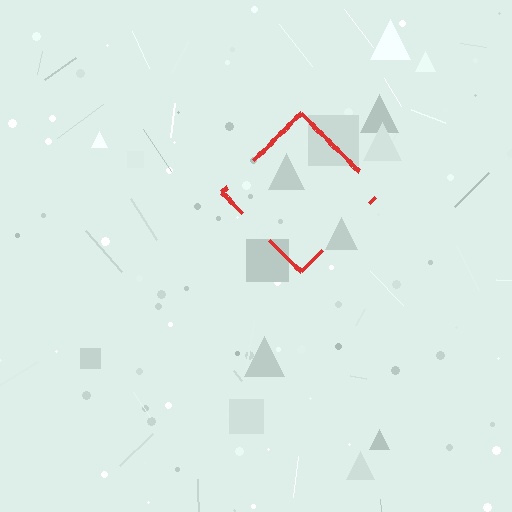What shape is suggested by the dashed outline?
The dashed outline suggests a diamond.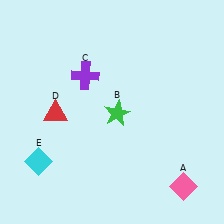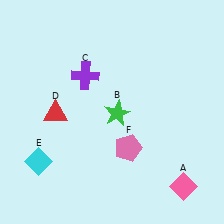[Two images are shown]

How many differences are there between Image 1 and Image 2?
There is 1 difference between the two images.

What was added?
A pink pentagon (F) was added in Image 2.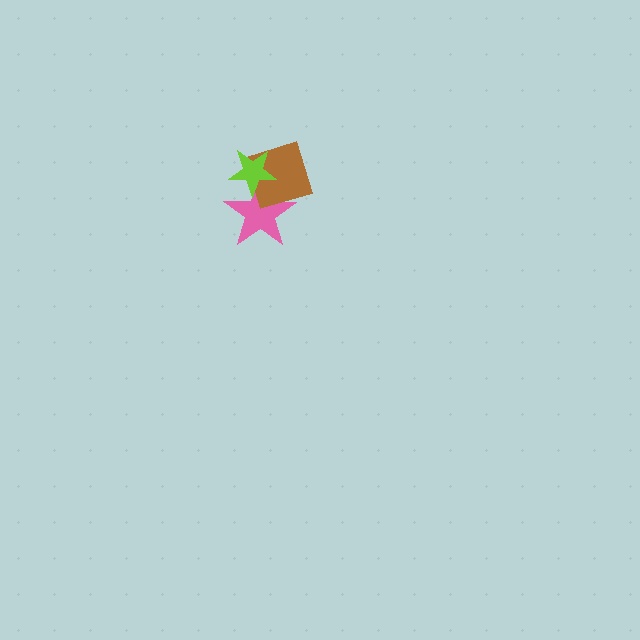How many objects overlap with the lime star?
2 objects overlap with the lime star.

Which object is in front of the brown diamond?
The lime star is in front of the brown diamond.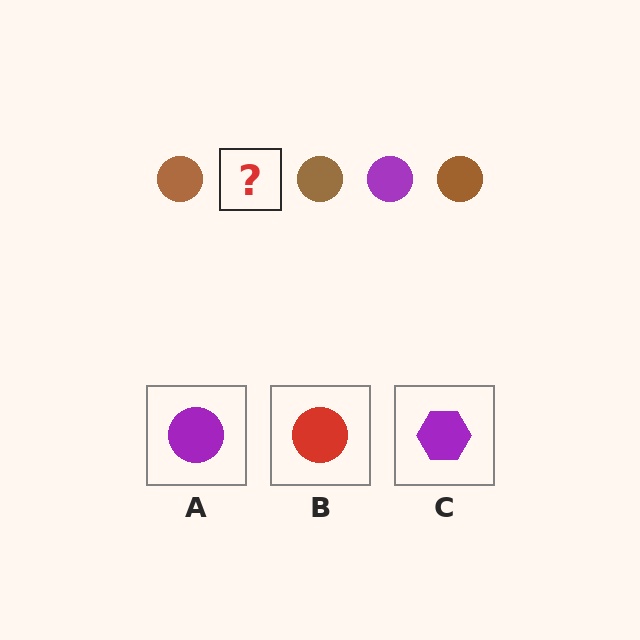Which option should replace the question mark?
Option A.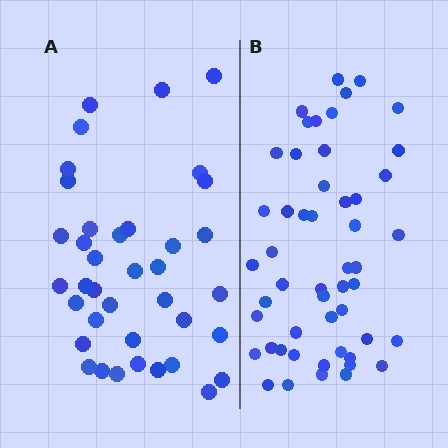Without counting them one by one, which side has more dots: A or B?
Region B (the right region) has more dots.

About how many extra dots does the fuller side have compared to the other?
Region B has approximately 15 more dots than region A.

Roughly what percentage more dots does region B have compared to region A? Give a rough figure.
About 35% more.